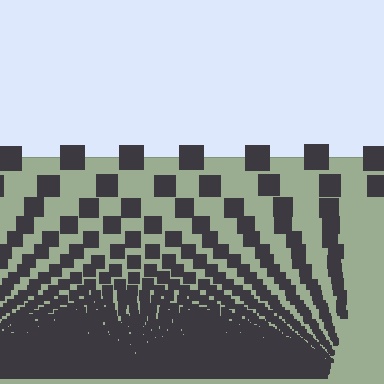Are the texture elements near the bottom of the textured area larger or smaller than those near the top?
Smaller. The gradient is inverted — elements near the bottom are smaller and denser.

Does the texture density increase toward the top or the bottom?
Density increases toward the bottom.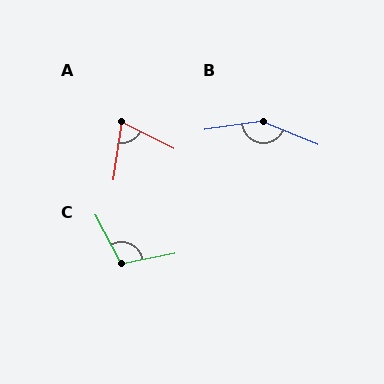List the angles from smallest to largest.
A (71°), C (106°), B (150°).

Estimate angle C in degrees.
Approximately 106 degrees.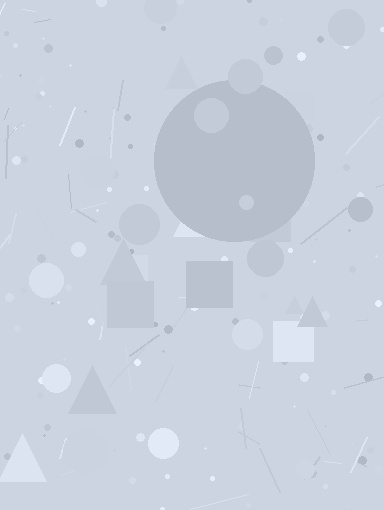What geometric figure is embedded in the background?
A circle is embedded in the background.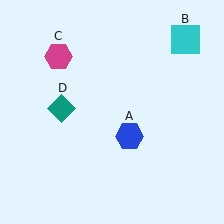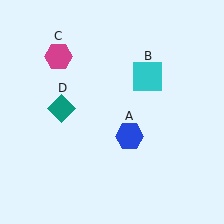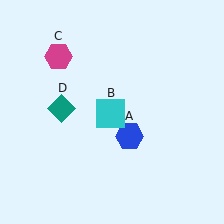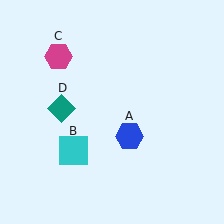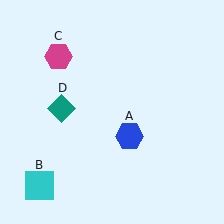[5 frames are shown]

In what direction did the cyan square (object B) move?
The cyan square (object B) moved down and to the left.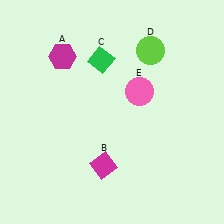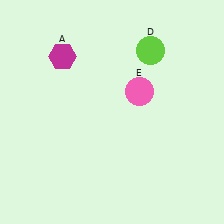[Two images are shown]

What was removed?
The green diamond (C), the magenta diamond (B) were removed in Image 2.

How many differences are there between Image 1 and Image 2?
There are 2 differences between the two images.